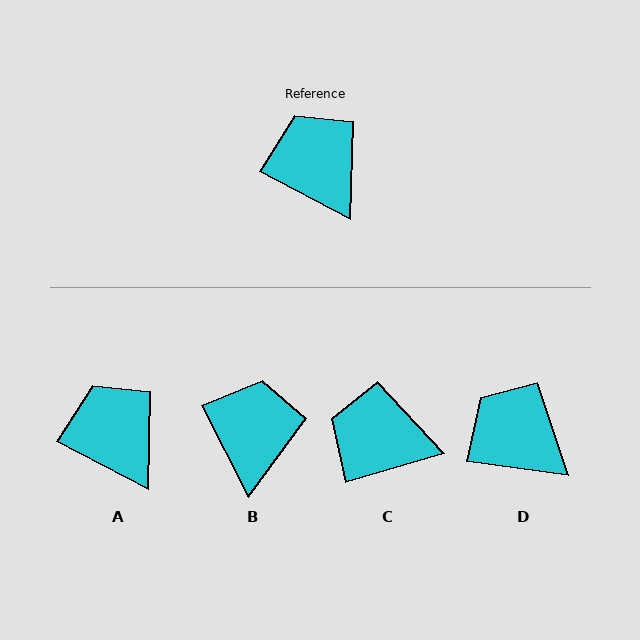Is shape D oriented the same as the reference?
No, it is off by about 20 degrees.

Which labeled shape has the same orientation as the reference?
A.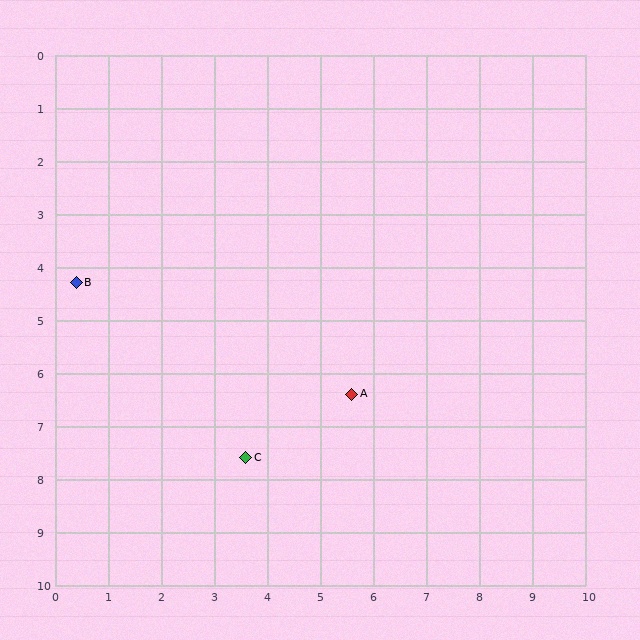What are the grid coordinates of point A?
Point A is at approximately (5.6, 6.4).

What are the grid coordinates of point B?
Point B is at approximately (0.4, 4.3).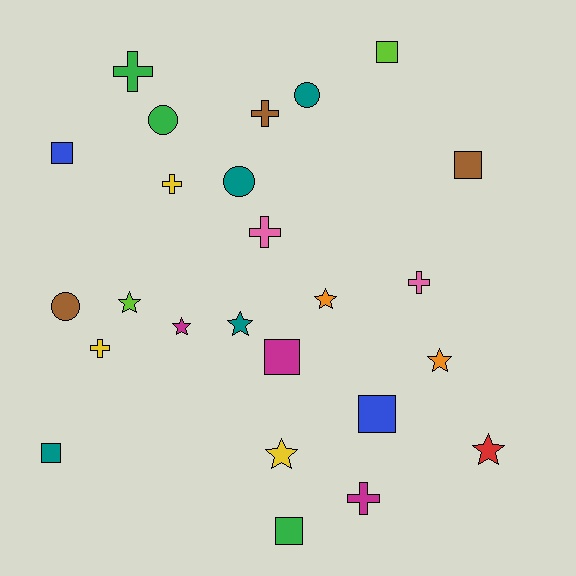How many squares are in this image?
There are 7 squares.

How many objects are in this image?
There are 25 objects.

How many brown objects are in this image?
There are 3 brown objects.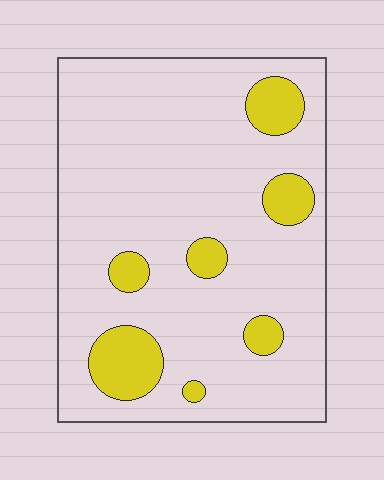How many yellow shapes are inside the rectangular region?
7.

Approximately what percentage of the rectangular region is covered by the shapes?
Approximately 15%.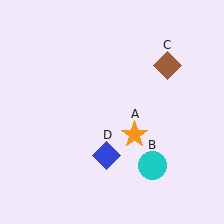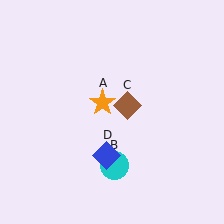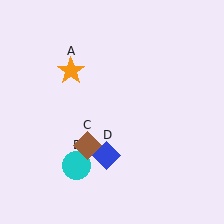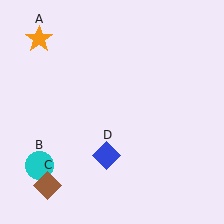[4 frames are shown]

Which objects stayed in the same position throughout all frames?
Blue diamond (object D) remained stationary.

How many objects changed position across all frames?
3 objects changed position: orange star (object A), cyan circle (object B), brown diamond (object C).